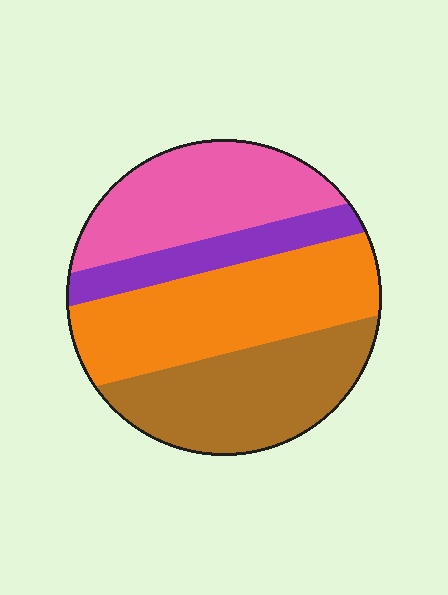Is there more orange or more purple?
Orange.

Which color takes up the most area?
Orange, at roughly 35%.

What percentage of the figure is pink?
Pink takes up between a sixth and a third of the figure.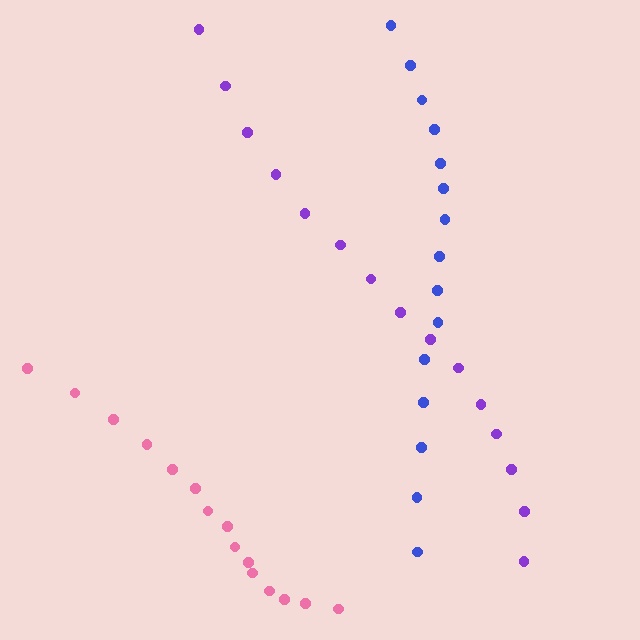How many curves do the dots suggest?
There are 3 distinct paths.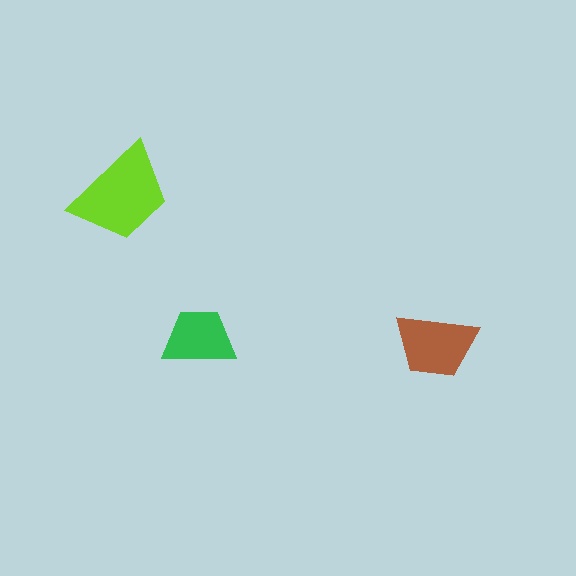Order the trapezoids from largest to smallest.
the lime one, the brown one, the green one.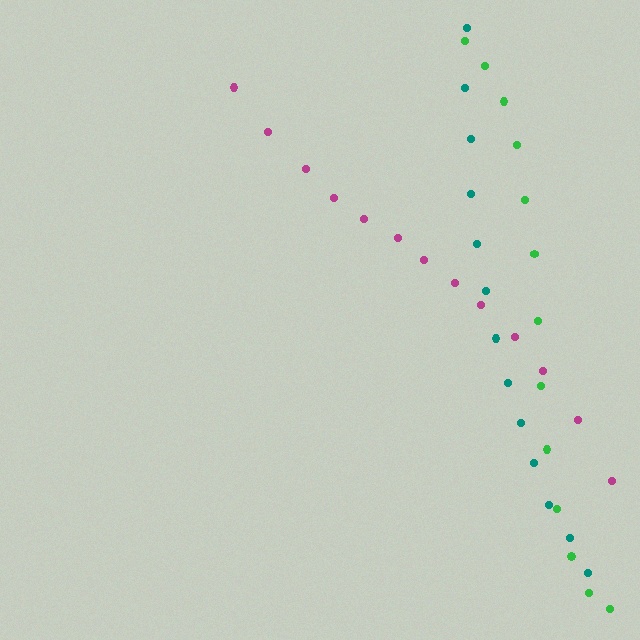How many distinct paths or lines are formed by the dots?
There are 3 distinct paths.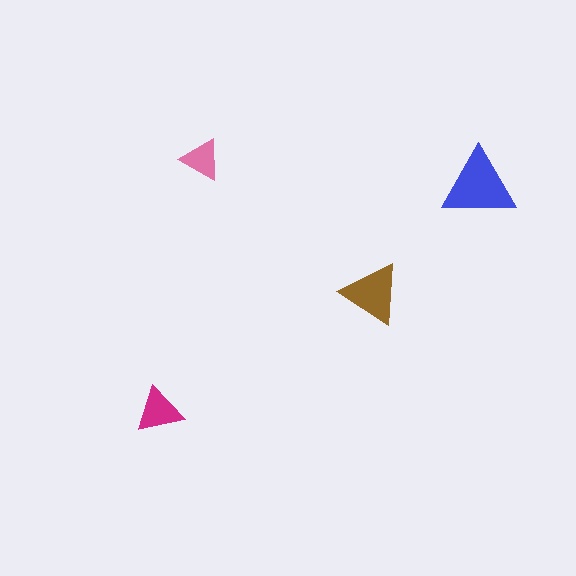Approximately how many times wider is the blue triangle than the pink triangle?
About 2 times wider.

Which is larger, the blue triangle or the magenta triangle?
The blue one.